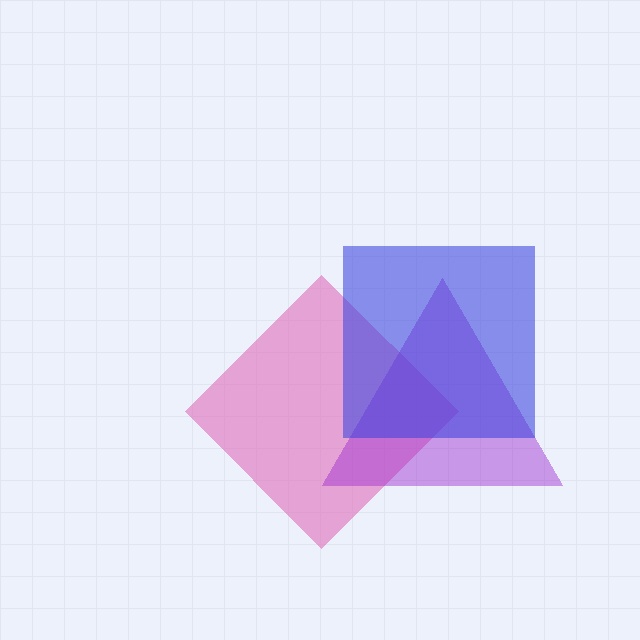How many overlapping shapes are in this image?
There are 3 overlapping shapes in the image.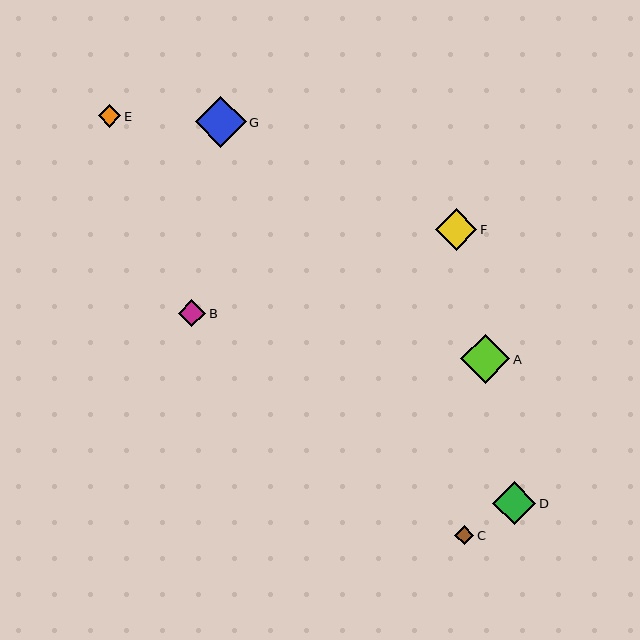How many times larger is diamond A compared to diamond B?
Diamond A is approximately 1.8 times the size of diamond B.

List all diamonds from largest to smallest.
From largest to smallest: G, A, D, F, B, E, C.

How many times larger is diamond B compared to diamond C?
Diamond B is approximately 1.4 times the size of diamond C.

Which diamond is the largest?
Diamond G is the largest with a size of approximately 51 pixels.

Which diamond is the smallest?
Diamond C is the smallest with a size of approximately 19 pixels.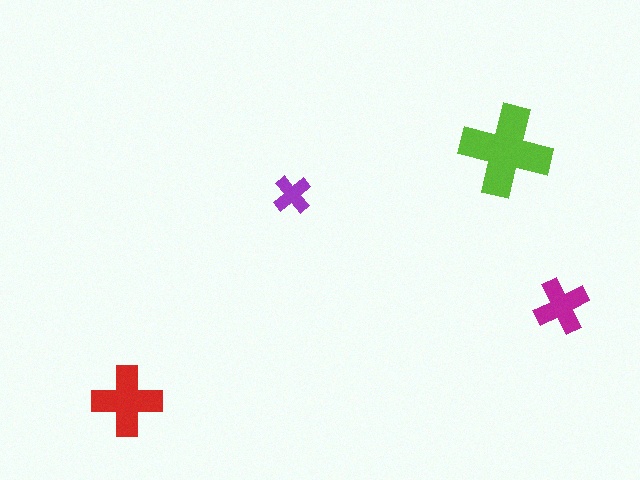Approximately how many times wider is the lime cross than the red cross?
About 1.5 times wider.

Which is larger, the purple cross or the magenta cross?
The magenta one.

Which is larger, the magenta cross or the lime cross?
The lime one.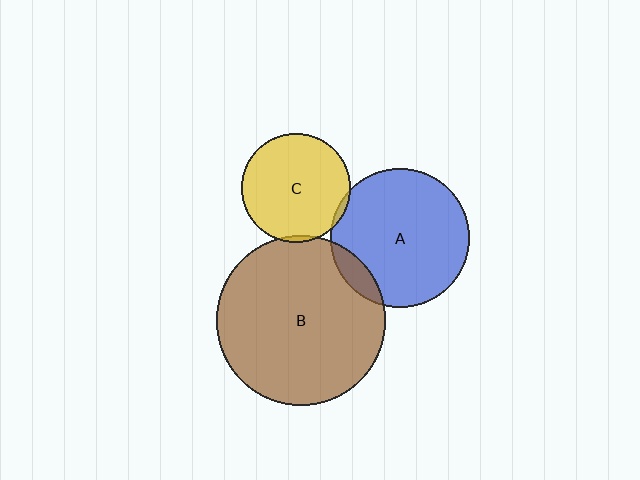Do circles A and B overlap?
Yes.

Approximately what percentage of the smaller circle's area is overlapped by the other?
Approximately 10%.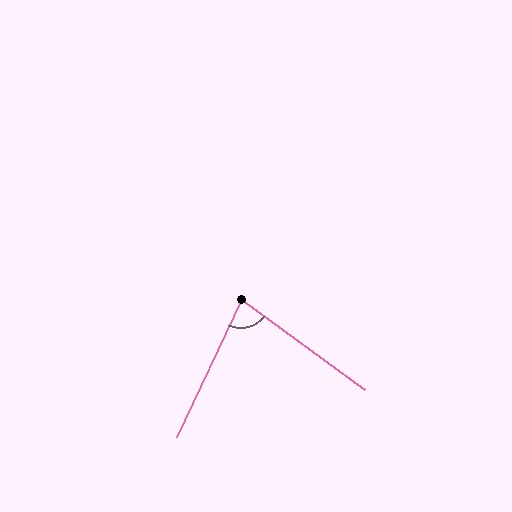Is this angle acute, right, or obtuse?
It is acute.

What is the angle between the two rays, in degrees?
Approximately 79 degrees.